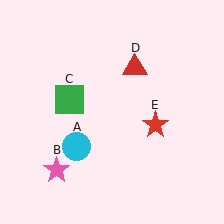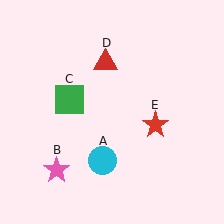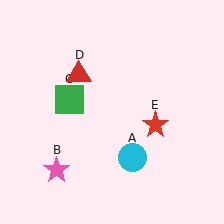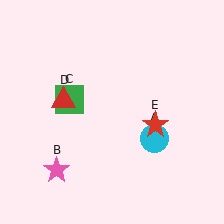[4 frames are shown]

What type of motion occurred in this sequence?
The cyan circle (object A), red triangle (object D) rotated counterclockwise around the center of the scene.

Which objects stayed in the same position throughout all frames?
Pink star (object B) and green square (object C) and red star (object E) remained stationary.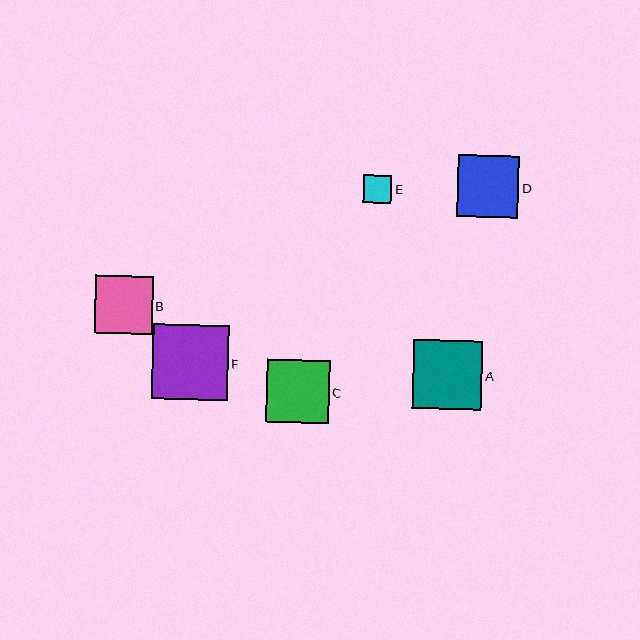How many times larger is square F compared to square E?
Square F is approximately 2.6 times the size of square E.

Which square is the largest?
Square F is the largest with a size of approximately 75 pixels.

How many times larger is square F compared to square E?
Square F is approximately 2.6 times the size of square E.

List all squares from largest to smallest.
From largest to smallest: F, A, C, D, B, E.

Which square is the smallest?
Square E is the smallest with a size of approximately 28 pixels.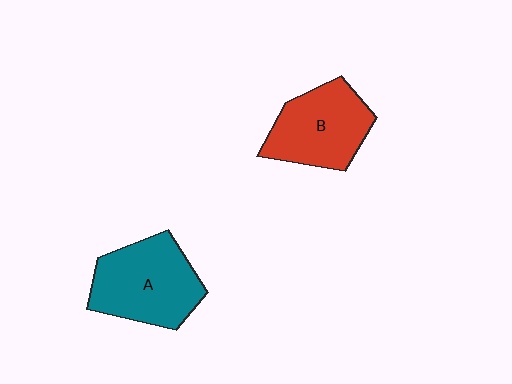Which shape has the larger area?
Shape A (teal).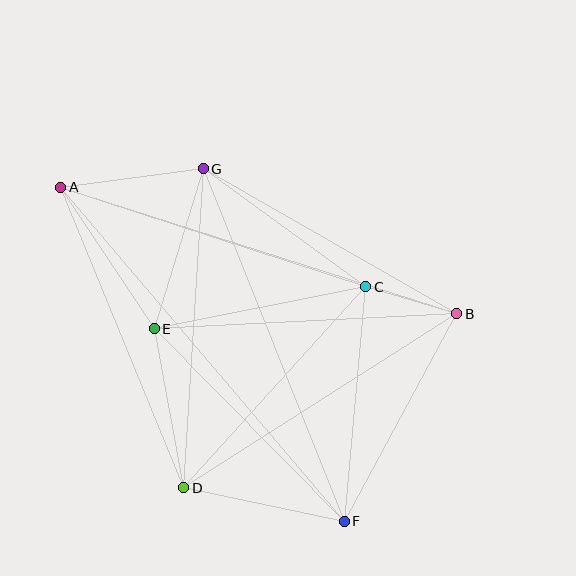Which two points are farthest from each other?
Points A and F are farthest from each other.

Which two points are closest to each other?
Points B and C are closest to each other.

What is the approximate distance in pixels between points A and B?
The distance between A and B is approximately 416 pixels.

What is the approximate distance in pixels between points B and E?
The distance between B and E is approximately 303 pixels.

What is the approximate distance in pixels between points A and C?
The distance between A and C is approximately 321 pixels.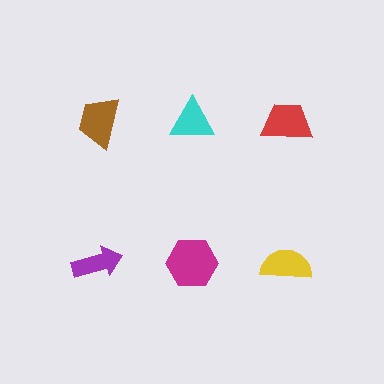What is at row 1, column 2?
A cyan triangle.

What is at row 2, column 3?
A yellow semicircle.